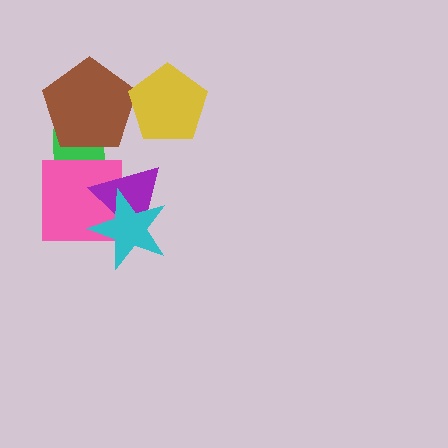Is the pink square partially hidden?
Yes, it is partially covered by another shape.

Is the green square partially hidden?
Yes, it is partially covered by another shape.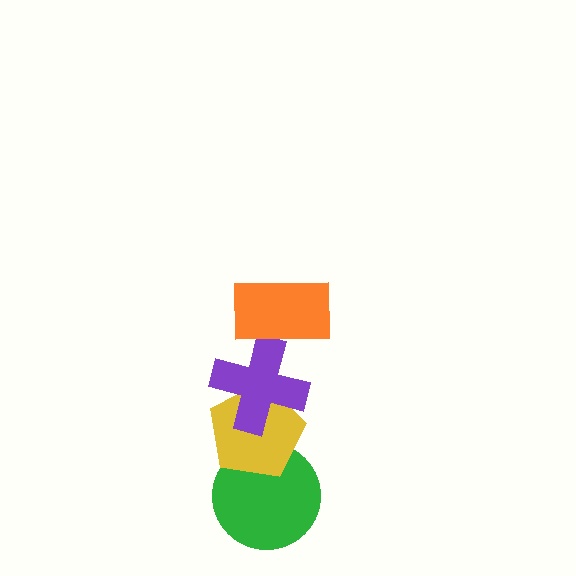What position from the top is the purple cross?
The purple cross is 2nd from the top.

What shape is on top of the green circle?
The yellow pentagon is on top of the green circle.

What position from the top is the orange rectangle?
The orange rectangle is 1st from the top.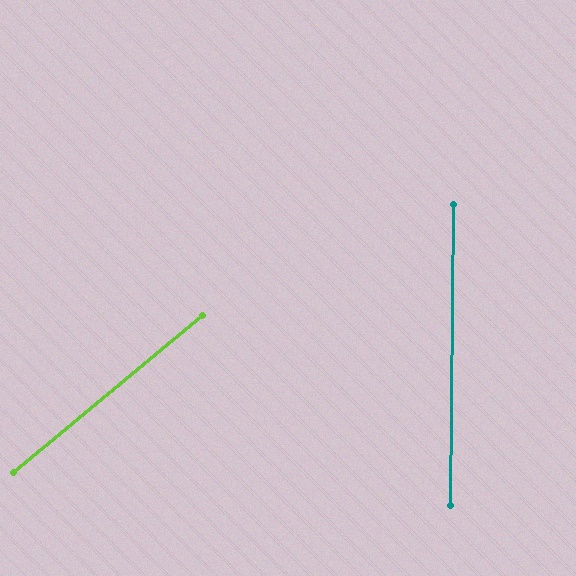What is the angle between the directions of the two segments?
Approximately 50 degrees.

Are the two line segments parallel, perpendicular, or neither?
Neither parallel nor perpendicular — they differ by about 50°.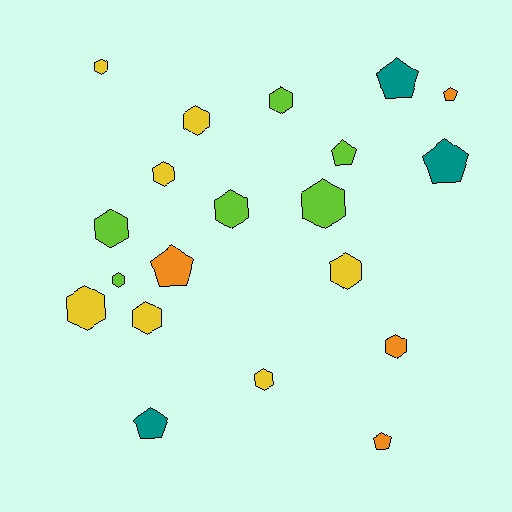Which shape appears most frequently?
Hexagon, with 13 objects.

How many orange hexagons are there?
There is 1 orange hexagon.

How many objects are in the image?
There are 20 objects.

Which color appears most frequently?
Yellow, with 7 objects.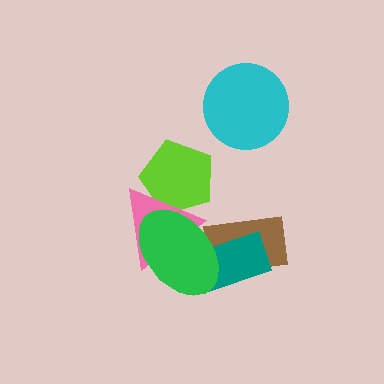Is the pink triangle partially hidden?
Yes, it is partially covered by another shape.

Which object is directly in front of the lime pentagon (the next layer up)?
The pink triangle is directly in front of the lime pentagon.